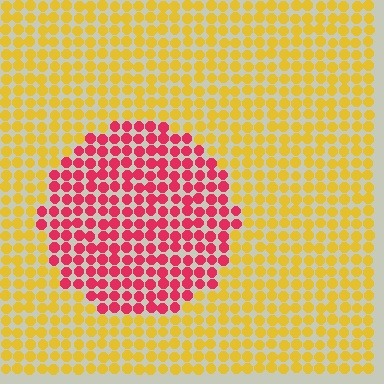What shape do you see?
I see a circle.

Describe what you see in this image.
The image is filled with small yellow elements in a uniform arrangement. A circle-shaped region is visible where the elements are tinted to a slightly different hue, forming a subtle color boundary.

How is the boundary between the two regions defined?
The boundary is defined purely by a slight shift in hue (about 65 degrees). Spacing, size, and orientation are identical on both sides.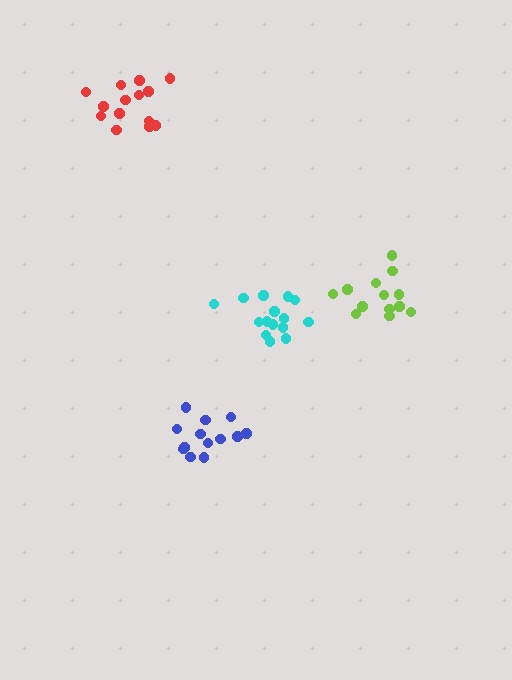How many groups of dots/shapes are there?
There are 4 groups.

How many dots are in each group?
Group 1: 13 dots, Group 2: 14 dots, Group 3: 13 dots, Group 4: 15 dots (55 total).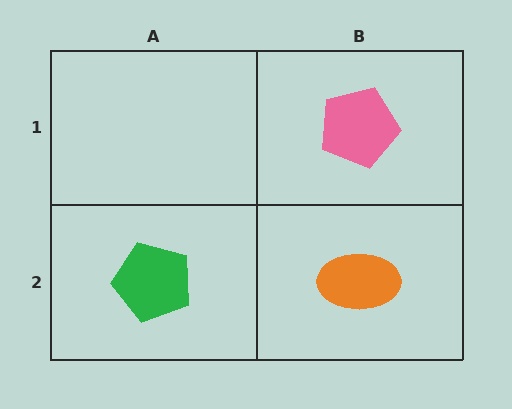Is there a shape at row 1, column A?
No, that cell is empty.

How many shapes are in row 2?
2 shapes.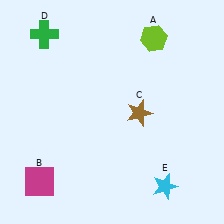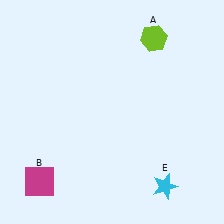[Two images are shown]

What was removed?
The green cross (D), the brown star (C) were removed in Image 2.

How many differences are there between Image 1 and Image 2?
There are 2 differences between the two images.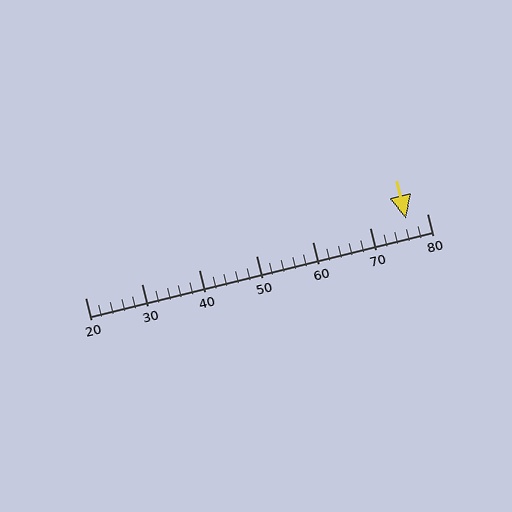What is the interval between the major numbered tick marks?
The major tick marks are spaced 10 units apart.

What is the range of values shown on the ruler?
The ruler shows values from 20 to 80.